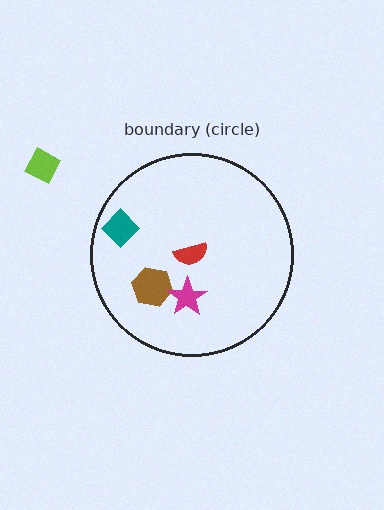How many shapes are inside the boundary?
4 inside, 1 outside.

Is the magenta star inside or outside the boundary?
Inside.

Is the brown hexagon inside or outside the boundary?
Inside.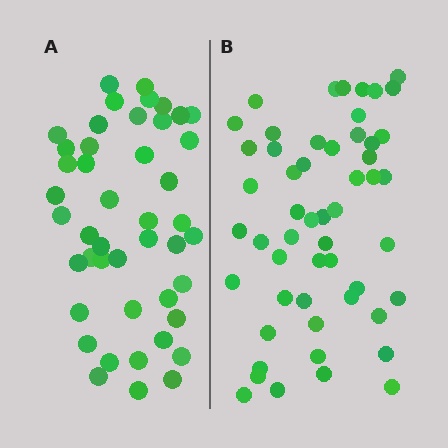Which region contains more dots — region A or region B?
Region B (the right region) has more dots.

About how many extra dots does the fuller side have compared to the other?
Region B has roughly 8 or so more dots than region A.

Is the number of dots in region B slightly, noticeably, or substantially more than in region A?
Region B has only slightly more — the two regions are fairly close. The ratio is roughly 1.2 to 1.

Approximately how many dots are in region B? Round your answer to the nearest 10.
About 50 dots. (The exact count is 53, which rounds to 50.)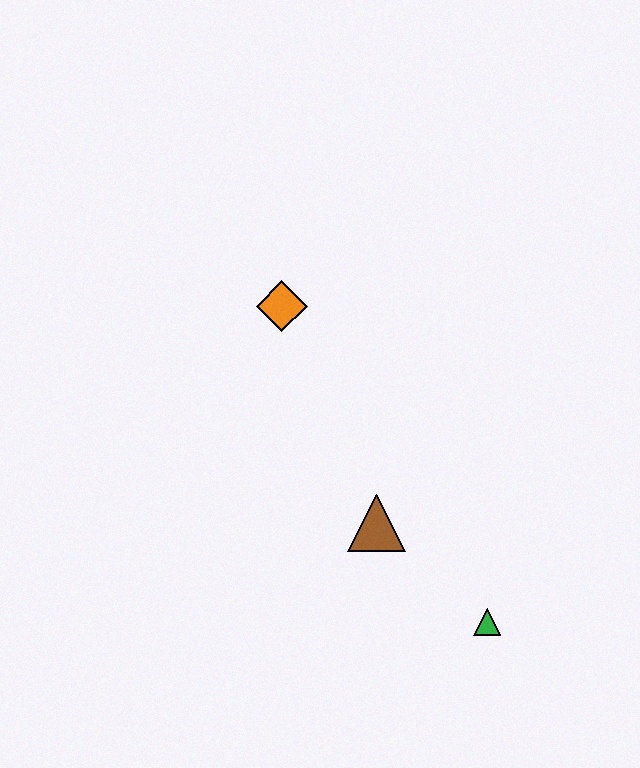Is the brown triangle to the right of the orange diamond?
Yes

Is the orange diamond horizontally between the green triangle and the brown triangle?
No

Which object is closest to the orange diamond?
The brown triangle is closest to the orange diamond.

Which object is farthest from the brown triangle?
The orange diamond is farthest from the brown triangle.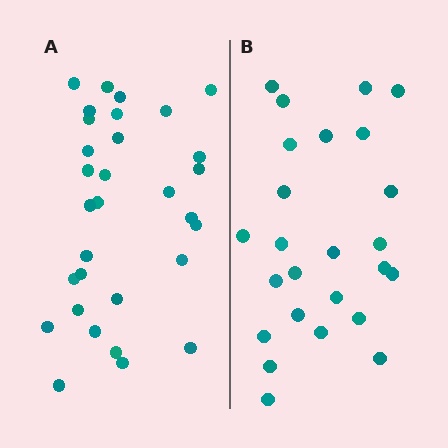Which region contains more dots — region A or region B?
Region A (the left region) has more dots.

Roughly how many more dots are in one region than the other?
Region A has about 6 more dots than region B.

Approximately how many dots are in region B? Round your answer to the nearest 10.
About 20 dots. (The exact count is 25, which rounds to 20.)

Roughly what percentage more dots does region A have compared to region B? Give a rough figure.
About 25% more.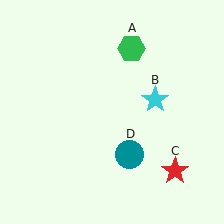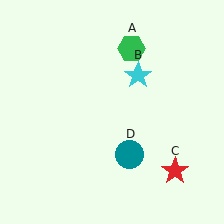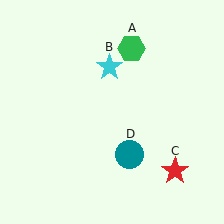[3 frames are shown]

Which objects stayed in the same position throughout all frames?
Green hexagon (object A) and red star (object C) and teal circle (object D) remained stationary.